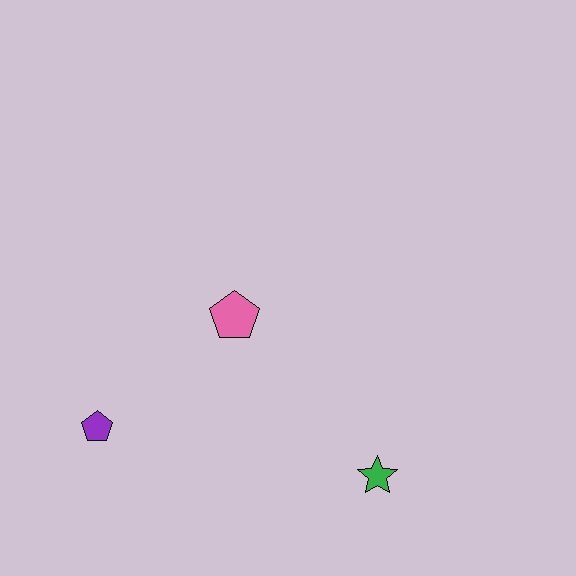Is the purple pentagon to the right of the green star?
No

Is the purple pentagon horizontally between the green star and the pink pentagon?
No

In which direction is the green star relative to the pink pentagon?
The green star is below the pink pentagon.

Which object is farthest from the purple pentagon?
The green star is farthest from the purple pentagon.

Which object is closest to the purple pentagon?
The pink pentagon is closest to the purple pentagon.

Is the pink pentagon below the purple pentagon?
No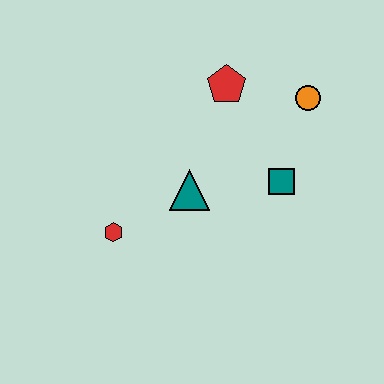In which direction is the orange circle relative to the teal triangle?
The orange circle is to the right of the teal triangle.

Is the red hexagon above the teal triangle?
No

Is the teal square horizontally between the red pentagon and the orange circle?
Yes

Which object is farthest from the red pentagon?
The red hexagon is farthest from the red pentagon.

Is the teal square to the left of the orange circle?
Yes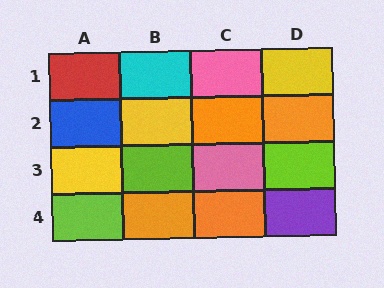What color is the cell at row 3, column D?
Lime.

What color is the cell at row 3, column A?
Yellow.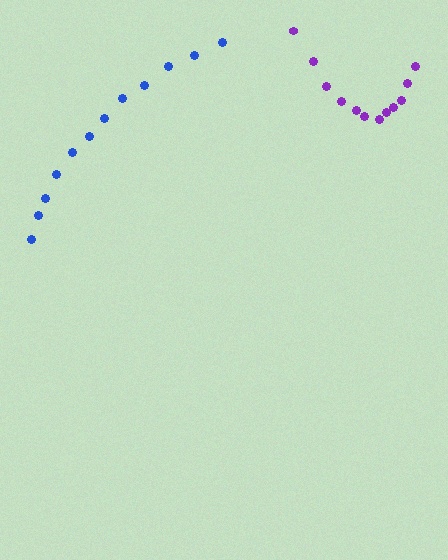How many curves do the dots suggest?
There are 2 distinct paths.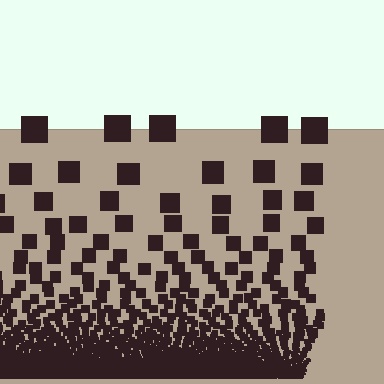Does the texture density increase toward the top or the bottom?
Density increases toward the bottom.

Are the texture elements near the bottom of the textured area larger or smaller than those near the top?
Smaller. The gradient is inverted — elements near the bottom are smaller and denser.